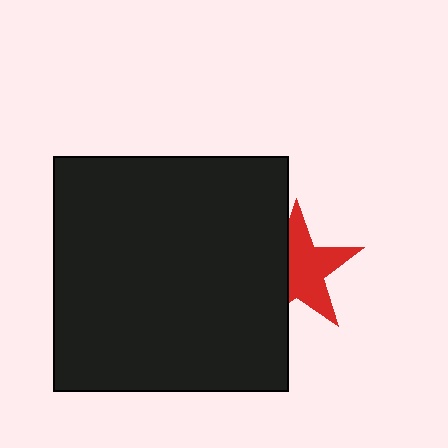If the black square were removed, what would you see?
You would see the complete red star.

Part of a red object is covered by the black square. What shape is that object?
It is a star.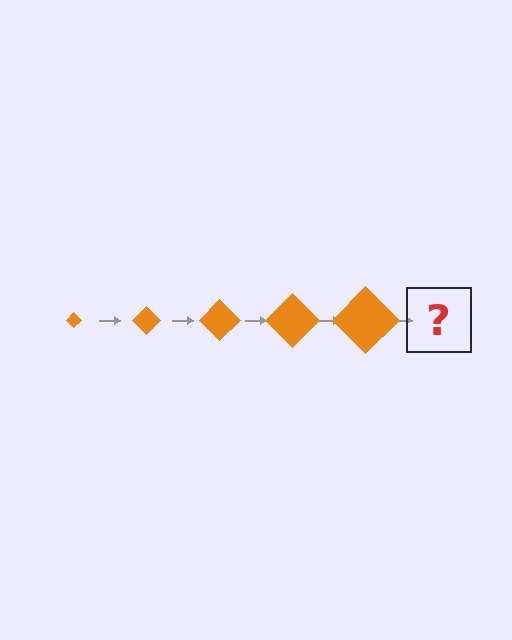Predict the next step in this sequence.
The next step is an orange diamond, larger than the previous one.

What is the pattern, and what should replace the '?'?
The pattern is that the diamond gets progressively larger each step. The '?' should be an orange diamond, larger than the previous one.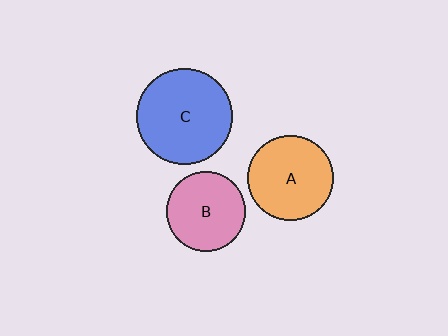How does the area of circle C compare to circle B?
Approximately 1.4 times.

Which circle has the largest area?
Circle C (blue).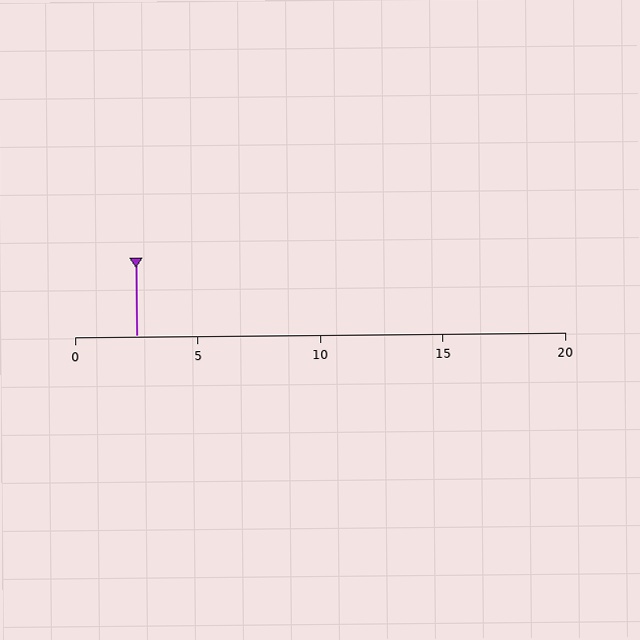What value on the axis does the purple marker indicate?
The marker indicates approximately 2.5.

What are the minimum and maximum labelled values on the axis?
The axis runs from 0 to 20.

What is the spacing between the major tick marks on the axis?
The major ticks are spaced 5 apart.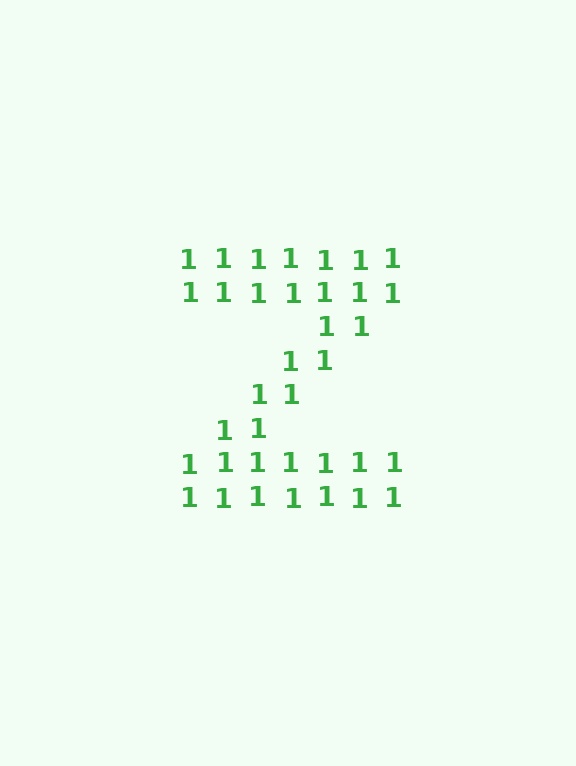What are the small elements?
The small elements are digit 1's.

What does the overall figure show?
The overall figure shows the letter Z.